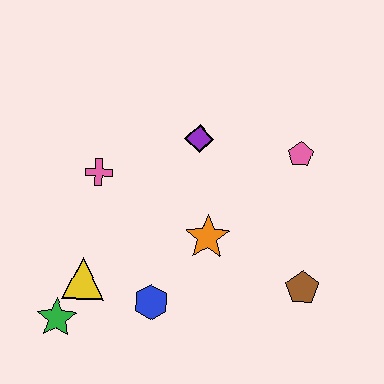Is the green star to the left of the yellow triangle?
Yes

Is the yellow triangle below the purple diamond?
Yes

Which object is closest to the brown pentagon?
The orange star is closest to the brown pentagon.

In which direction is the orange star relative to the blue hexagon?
The orange star is above the blue hexagon.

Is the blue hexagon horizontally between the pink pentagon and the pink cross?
Yes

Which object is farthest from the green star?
The pink pentagon is farthest from the green star.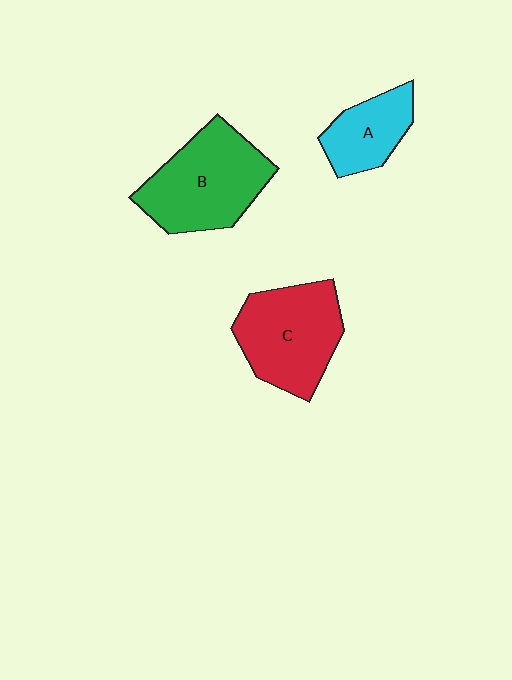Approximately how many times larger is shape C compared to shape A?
Approximately 1.7 times.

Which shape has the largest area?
Shape B (green).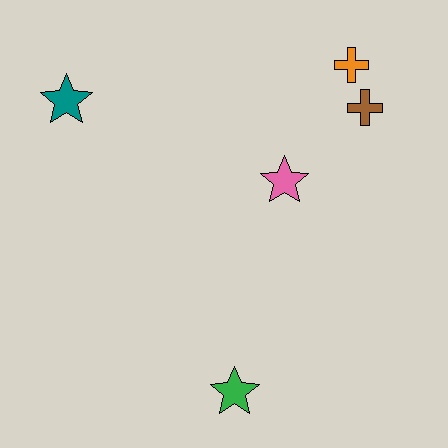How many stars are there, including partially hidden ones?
There are 3 stars.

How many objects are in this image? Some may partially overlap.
There are 5 objects.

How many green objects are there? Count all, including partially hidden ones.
There is 1 green object.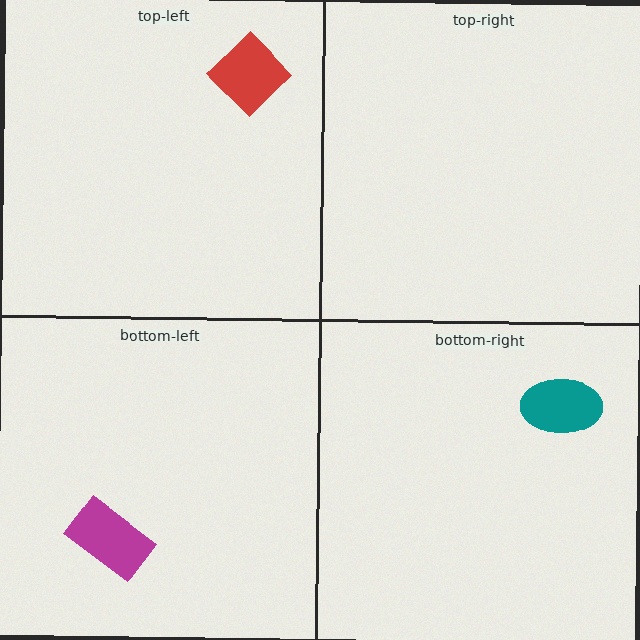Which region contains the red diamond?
The top-left region.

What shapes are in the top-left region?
The red diamond.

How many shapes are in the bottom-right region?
1.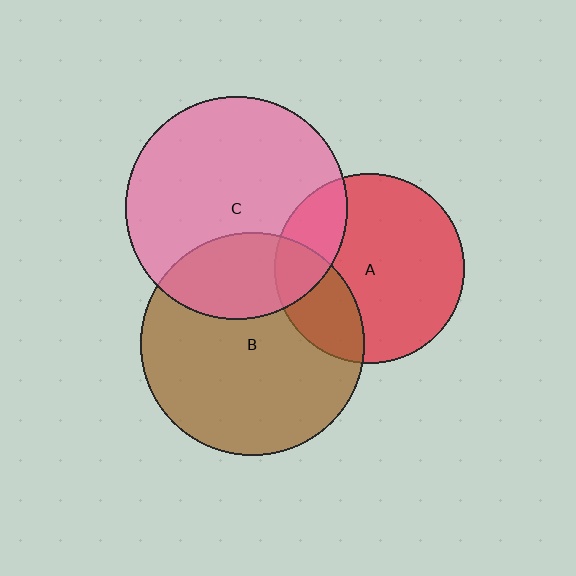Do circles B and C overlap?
Yes.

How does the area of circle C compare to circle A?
Approximately 1.4 times.